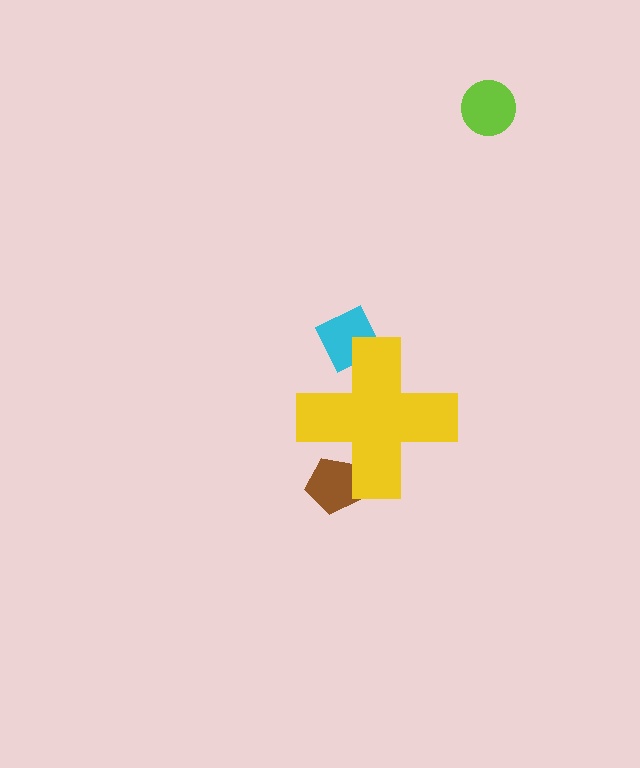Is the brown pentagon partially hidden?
Yes, the brown pentagon is partially hidden behind the yellow cross.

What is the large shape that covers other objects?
A yellow cross.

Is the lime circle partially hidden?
No, the lime circle is fully visible.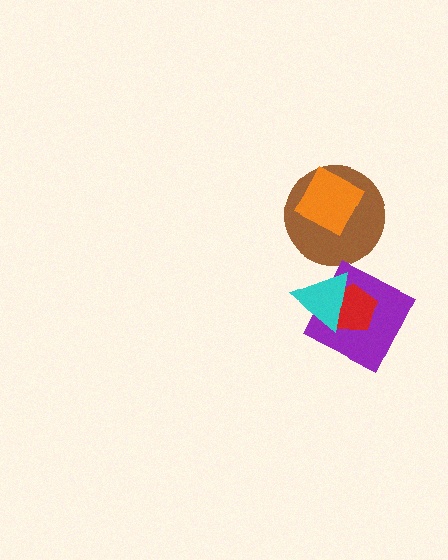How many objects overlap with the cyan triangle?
2 objects overlap with the cyan triangle.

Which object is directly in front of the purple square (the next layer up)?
The red pentagon is directly in front of the purple square.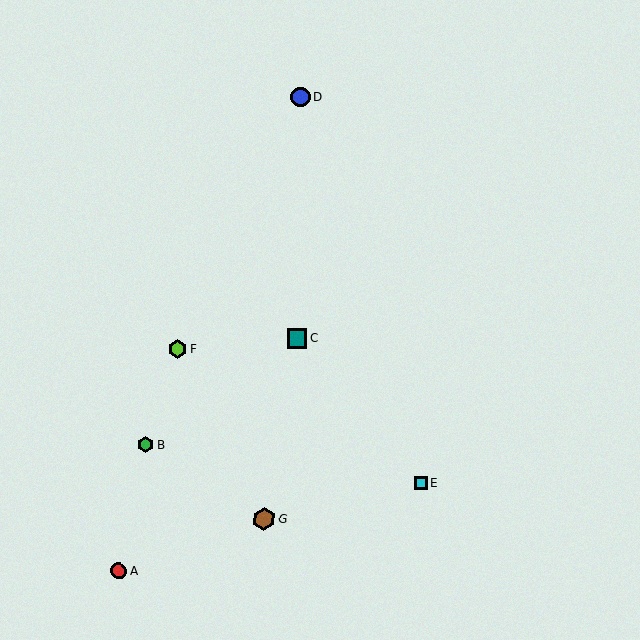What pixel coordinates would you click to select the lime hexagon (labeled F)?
Click at (177, 349) to select the lime hexagon F.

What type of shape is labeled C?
Shape C is a teal square.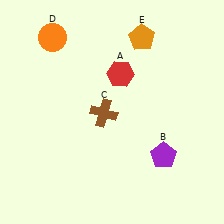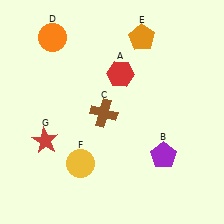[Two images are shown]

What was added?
A yellow circle (F), a red star (G) were added in Image 2.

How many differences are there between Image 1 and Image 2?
There are 2 differences between the two images.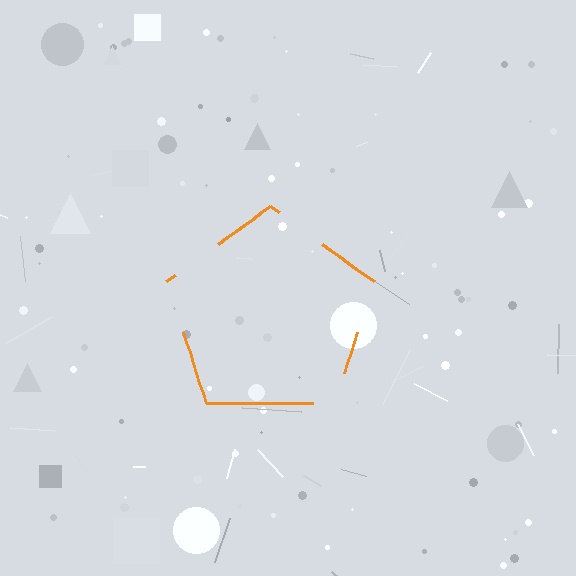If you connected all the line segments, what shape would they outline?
They would outline a pentagon.